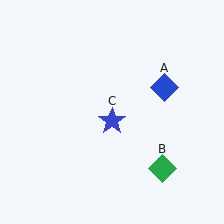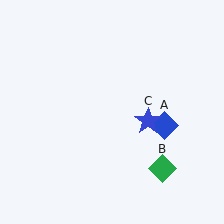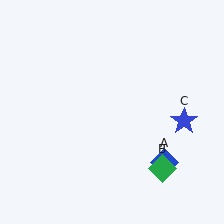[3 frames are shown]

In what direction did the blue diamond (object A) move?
The blue diamond (object A) moved down.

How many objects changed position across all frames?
2 objects changed position: blue diamond (object A), blue star (object C).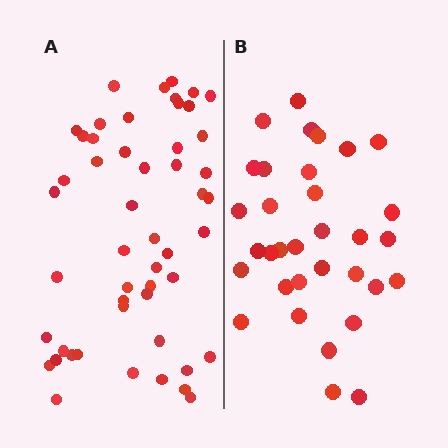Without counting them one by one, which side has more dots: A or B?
Region A (the left region) has more dots.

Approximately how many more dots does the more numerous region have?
Region A has approximately 20 more dots than region B.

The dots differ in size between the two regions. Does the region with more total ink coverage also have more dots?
No. Region B has more total ink coverage because its dots are larger, but region A actually contains more individual dots. Total area can be misleading — the number of items is what matters here.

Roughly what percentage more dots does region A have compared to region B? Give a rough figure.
About 55% more.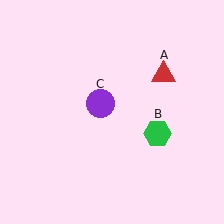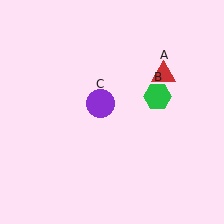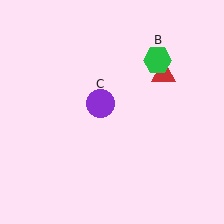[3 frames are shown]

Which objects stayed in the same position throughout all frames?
Red triangle (object A) and purple circle (object C) remained stationary.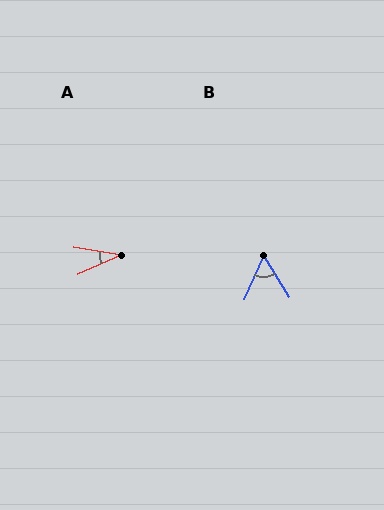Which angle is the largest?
B, at approximately 55 degrees.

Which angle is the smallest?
A, at approximately 33 degrees.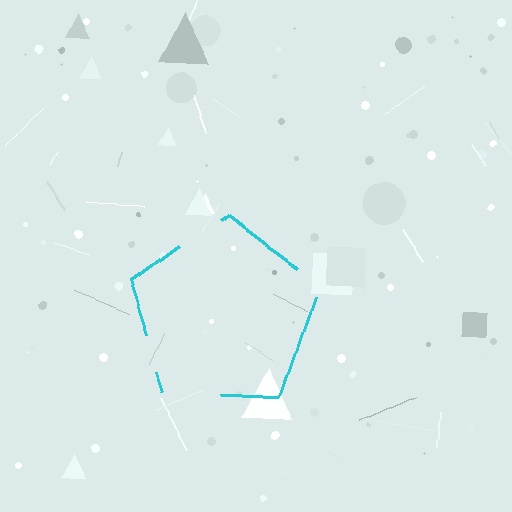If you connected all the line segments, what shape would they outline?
They would outline a pentagon.